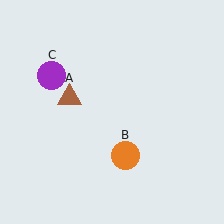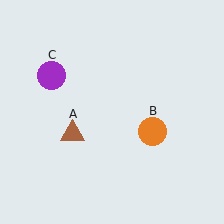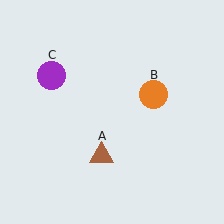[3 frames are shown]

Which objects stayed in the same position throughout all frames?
Purple circle (object C) remained stationary.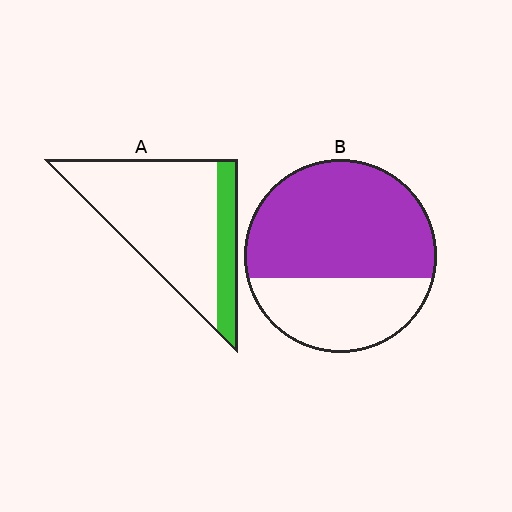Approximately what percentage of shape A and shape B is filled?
A is approximately 20% and B is approximately 65%.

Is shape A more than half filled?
No.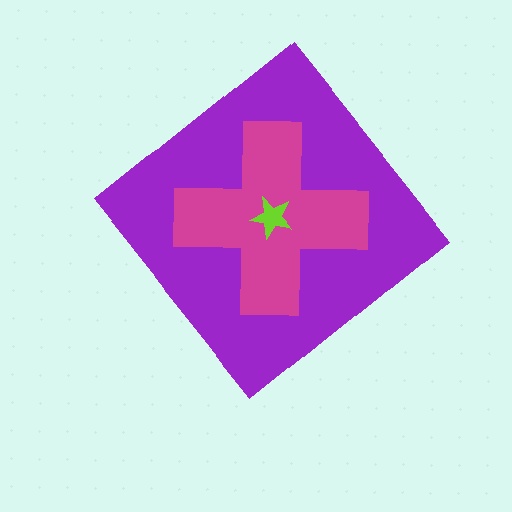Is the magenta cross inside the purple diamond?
Yes.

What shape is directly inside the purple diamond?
The magenta cross.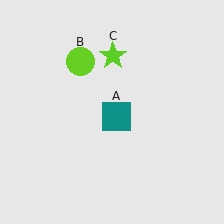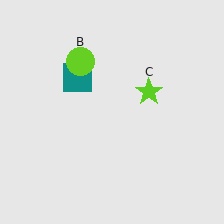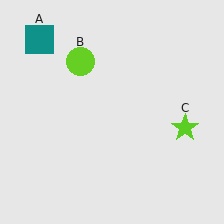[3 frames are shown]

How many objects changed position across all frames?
2 objects changed position: teal square (object A), lime star (object C).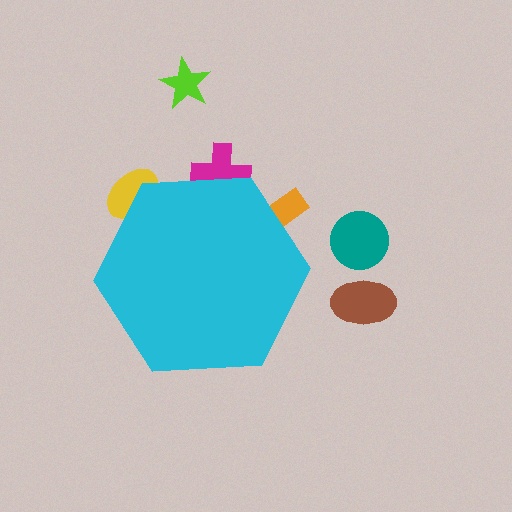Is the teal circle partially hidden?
No, the teal circle is fully visible.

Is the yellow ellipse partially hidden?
Yes, the yellow ellipse is partially hidden behind the cyan hexagon.